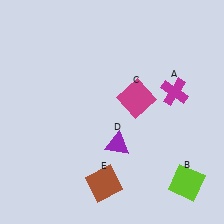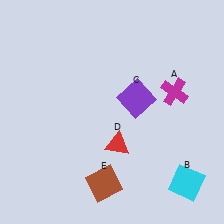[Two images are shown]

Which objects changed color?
B changed from lime to cyan. C changed from magenta to purple. D changed from purple to red.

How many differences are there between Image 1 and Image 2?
There are 3 differences between the two images.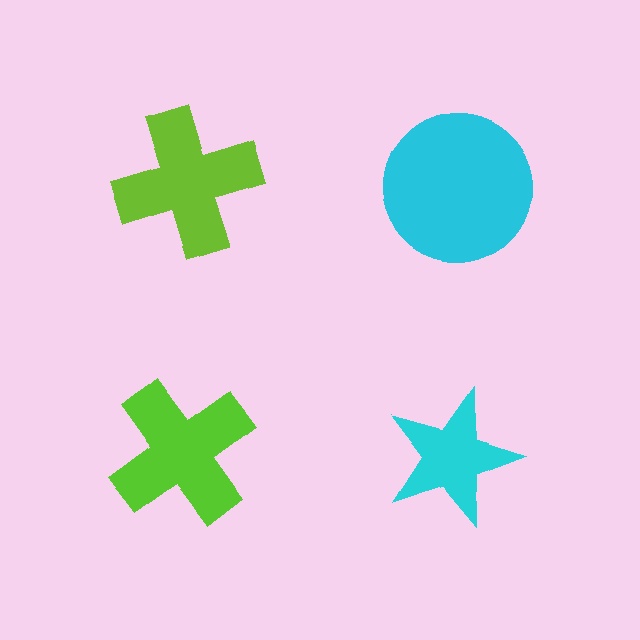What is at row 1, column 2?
A cyan circle.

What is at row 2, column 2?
A cyan star.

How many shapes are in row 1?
2 shapes.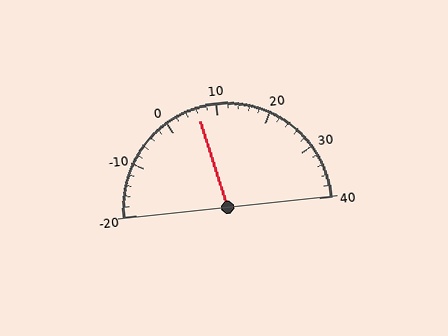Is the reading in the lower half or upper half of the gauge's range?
The reading is in the lower half of the range (-20 to 40).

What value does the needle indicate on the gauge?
The needle indicates approximately 6.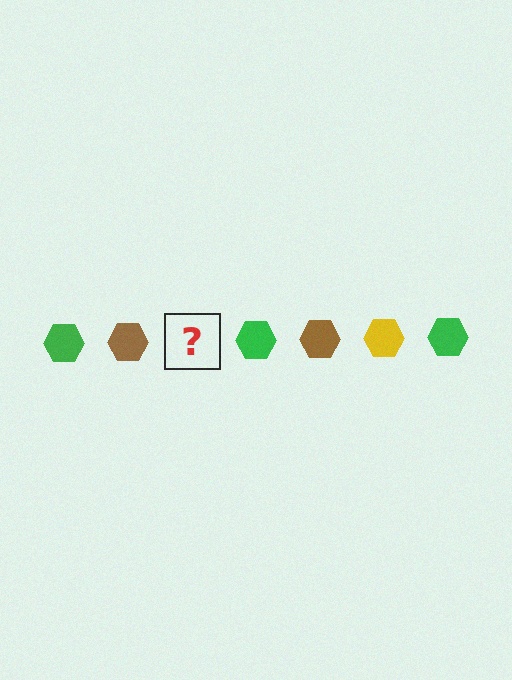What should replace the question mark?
The question mark should be replaced with a yellow hexagon.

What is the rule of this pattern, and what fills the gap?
The rule is that the pattern cycles through green, brown, yellow hexagons. The gap should be filled with a yellow hexagon.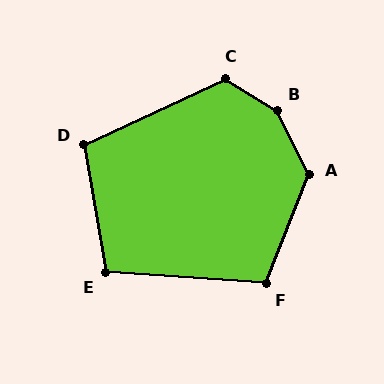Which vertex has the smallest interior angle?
E, at approximately 104 degrees.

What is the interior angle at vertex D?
Approximately 105 degrees (obtuse).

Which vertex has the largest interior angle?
B, at approximately 147 degrees.